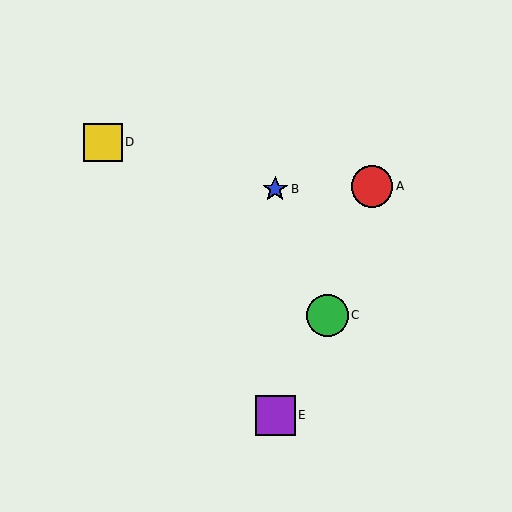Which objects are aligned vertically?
Objects B, E are aligned vertically.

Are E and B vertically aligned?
Yes, both are at x≈275.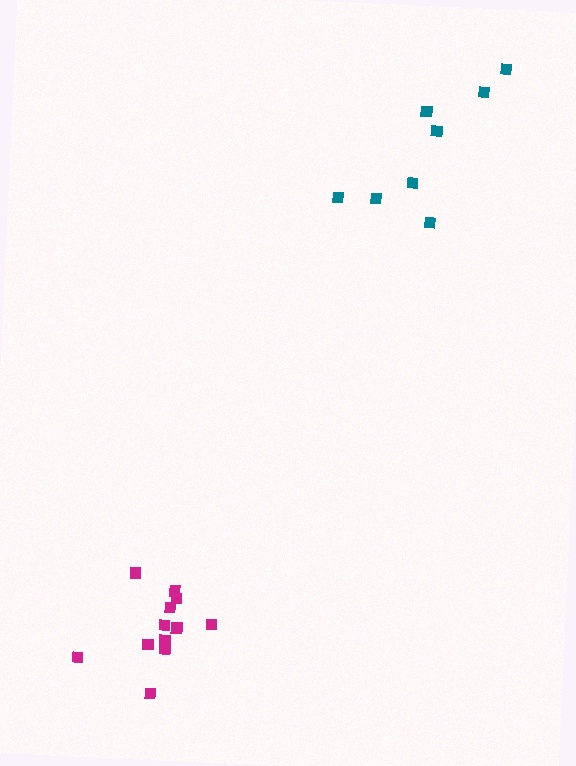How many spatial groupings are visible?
There are 2 spatial groupings.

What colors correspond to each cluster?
The clusters are colored: teal, magenta.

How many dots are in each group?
Group 1: 8 dots, Group 2: 12 dots (20 total).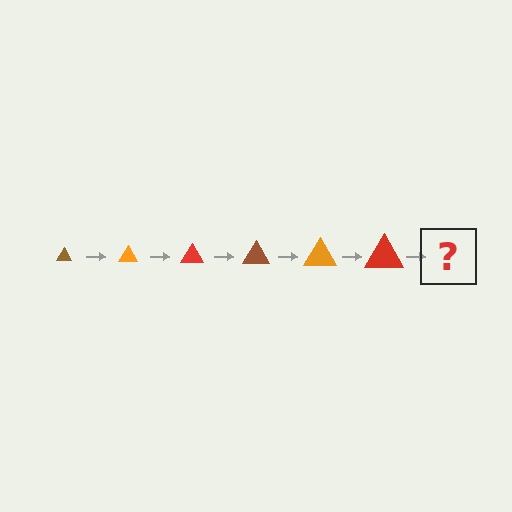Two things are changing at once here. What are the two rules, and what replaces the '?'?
The two rules are that the triangle grows larger each step and the color cycles through brown, orange, and red. The '?' should be a brown triangle, larger than the previous one.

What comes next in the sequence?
The next element should be a brown triangle, larger than the previous one.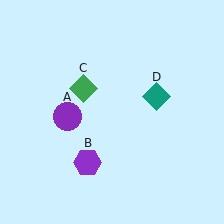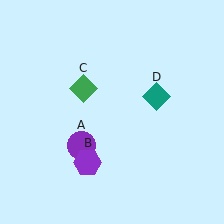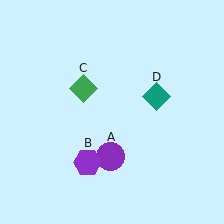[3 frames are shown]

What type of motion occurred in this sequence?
The purple circle (object A) rotated counterclockwise around the center of the scene.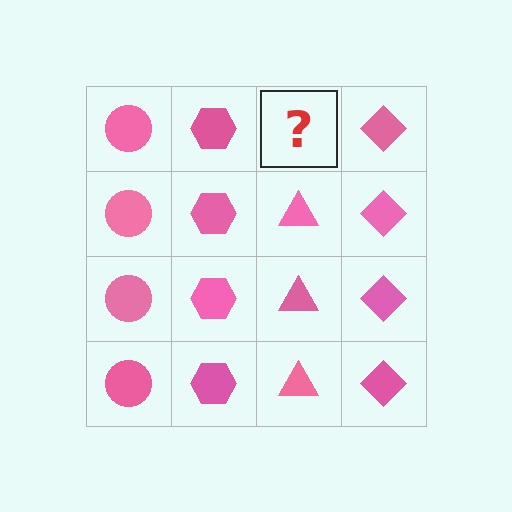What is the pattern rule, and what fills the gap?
The rule is that each column has a consistent shape. The gap should be filled with a pink triangle.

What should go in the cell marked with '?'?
The missing cell should contain a pink triangle.